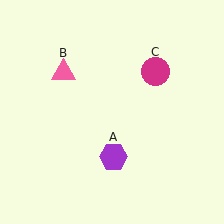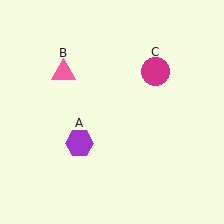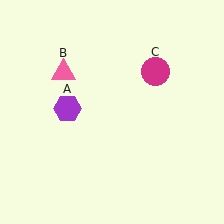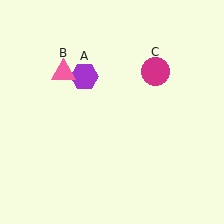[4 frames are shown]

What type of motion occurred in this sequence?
The purple hexagon (object A) rotated clockwise around the center of the scene.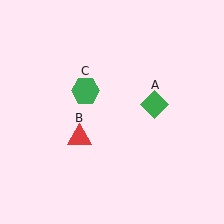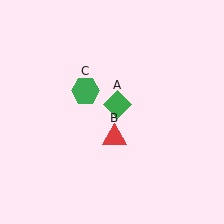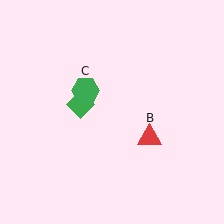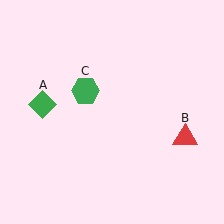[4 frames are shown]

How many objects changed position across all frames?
2 objects changed position: green diamond (object A), red triangle (object B).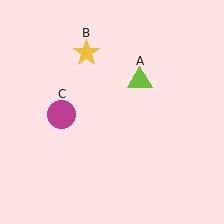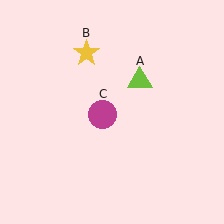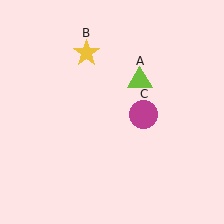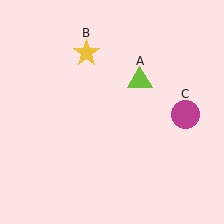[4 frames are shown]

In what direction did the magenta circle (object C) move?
The magenta circle (object C) moved right.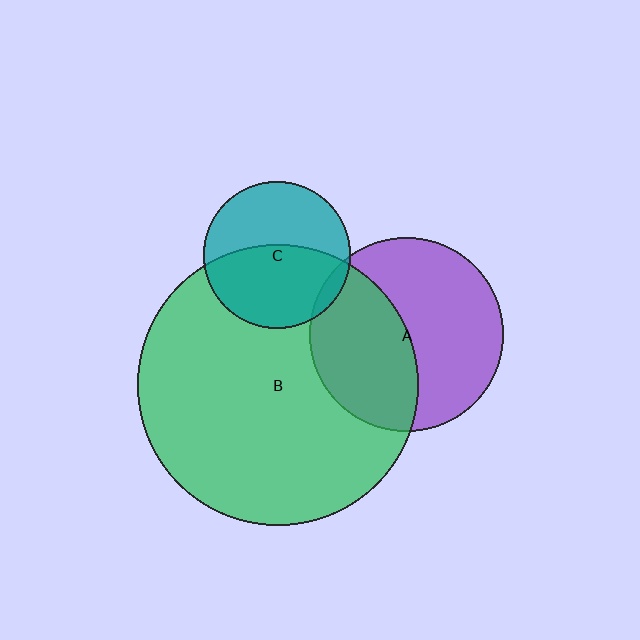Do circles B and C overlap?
Yes.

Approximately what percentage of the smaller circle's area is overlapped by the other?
Approximately 55%.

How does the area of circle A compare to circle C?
Approximately 1.8 times.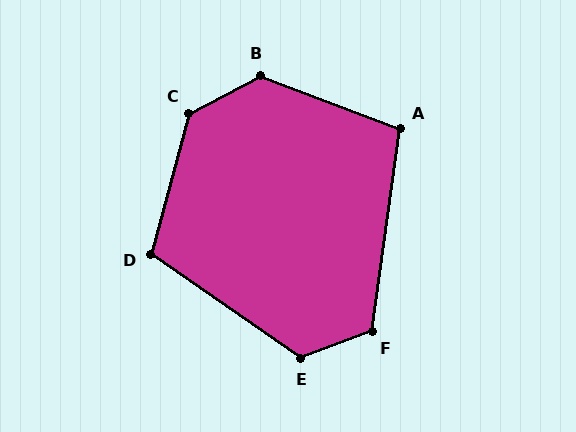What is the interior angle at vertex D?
Approximately 110 degrees (obtuse).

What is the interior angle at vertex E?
Approximately 125 degrees (obtuse).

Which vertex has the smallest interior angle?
A, at approximately 103 degrees.